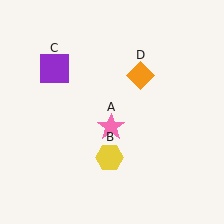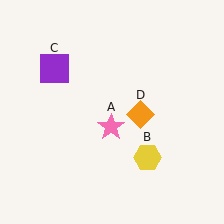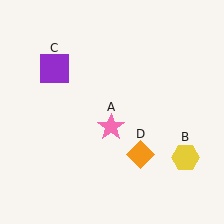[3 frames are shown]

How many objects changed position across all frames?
2 objects changed position: yellow hexagon (object B), orange diamond (object D).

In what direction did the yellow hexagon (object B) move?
The yellow hexagon (object B) moved right.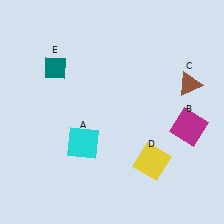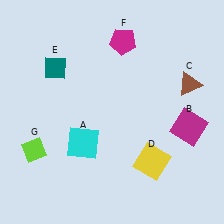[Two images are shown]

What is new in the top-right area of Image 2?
A magenta pentagon (F) was added in the top-right area of Image 2.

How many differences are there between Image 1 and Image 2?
There are 2 differences between the two images.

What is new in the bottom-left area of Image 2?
A lime diamond (G) was added in the bottom-left area of Image 2.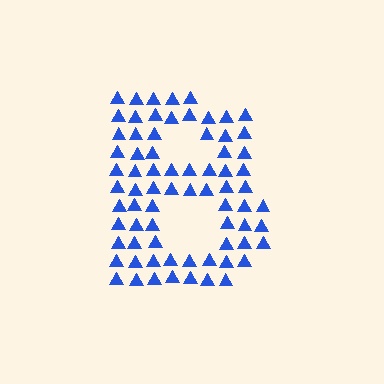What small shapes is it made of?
It is made of small triangles.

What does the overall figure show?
The overall figure shows the letter B.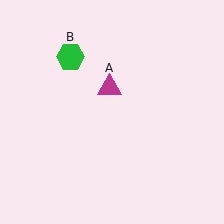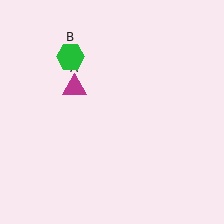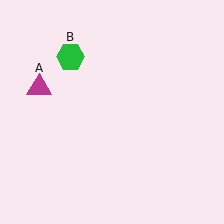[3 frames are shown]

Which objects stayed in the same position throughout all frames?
Green hexagon (object B) remained stationary.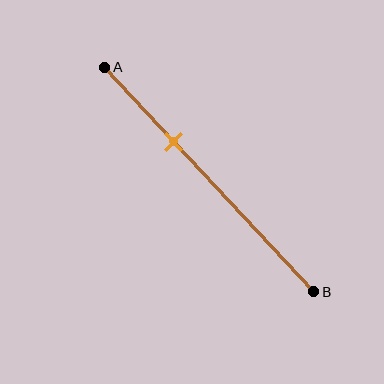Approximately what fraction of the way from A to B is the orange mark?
The orange mark is approximately 35% of the way from A to B.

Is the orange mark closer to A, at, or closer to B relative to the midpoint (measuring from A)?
The orange mark is closer to point A than the midpoint of segment AB.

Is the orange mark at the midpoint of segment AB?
No, the mark is at about 35% from A, not at the 50% midpoint.